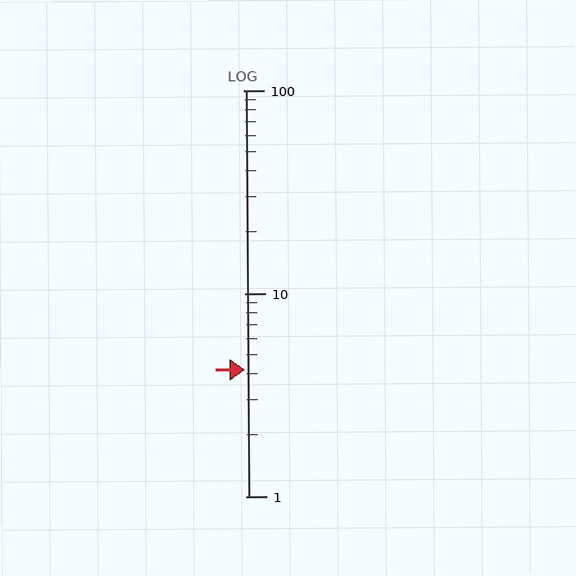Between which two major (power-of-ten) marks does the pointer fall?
The pointer is between 1 and 10.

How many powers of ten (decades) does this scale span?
The scale spans 2 decades, from 1 to 100.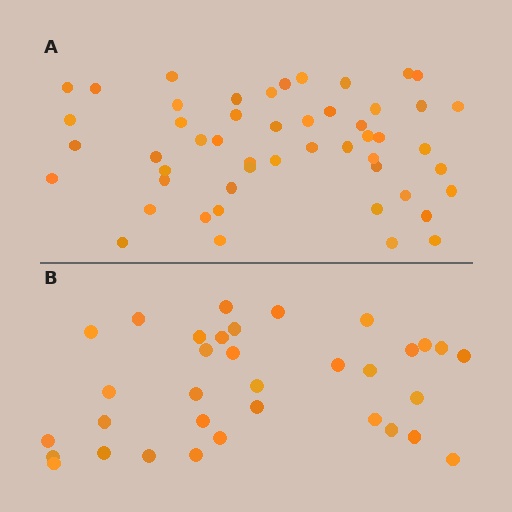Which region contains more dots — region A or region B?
Region A (the top region) has more dots.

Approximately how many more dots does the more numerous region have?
Region A has approximately 15 more dots than region B.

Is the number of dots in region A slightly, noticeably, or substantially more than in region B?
Region A has substantially more. The ratio is roughly 1.5 to 1.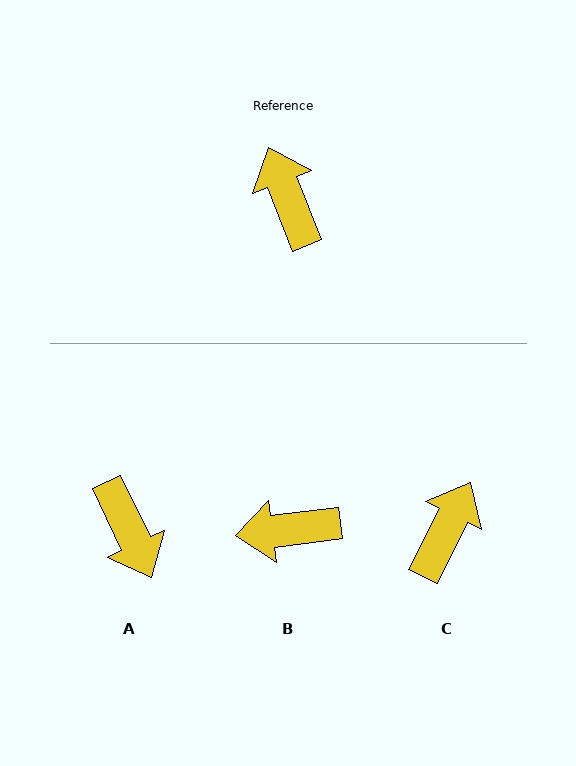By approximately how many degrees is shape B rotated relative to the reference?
Approximately 75 degrees counter-clockwise.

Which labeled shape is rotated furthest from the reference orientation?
A, about 176 degrees away.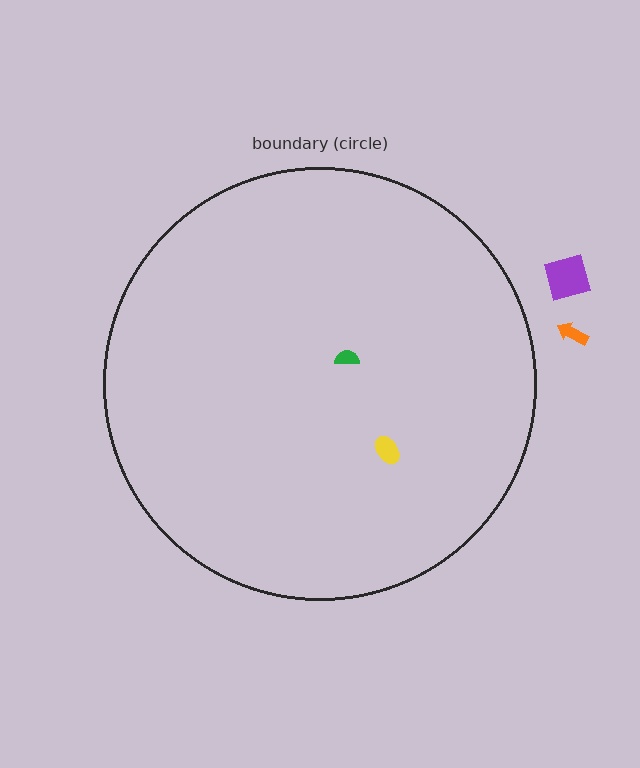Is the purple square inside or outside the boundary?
Outside.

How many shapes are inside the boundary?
2 inside, 2 outside.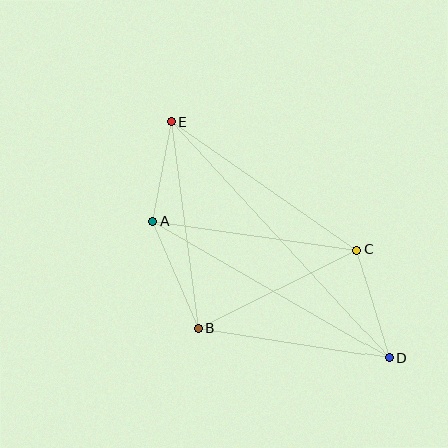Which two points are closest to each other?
Points A and E are closest to each other.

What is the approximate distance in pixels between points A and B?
The distance between A and B is approximately 116 pixels.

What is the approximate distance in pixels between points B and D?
The distance between B and D is approximately 194 pixels.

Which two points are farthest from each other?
Points D and E are farthest from each other.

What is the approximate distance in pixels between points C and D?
The distance between C and D is approximately 114 pixels.